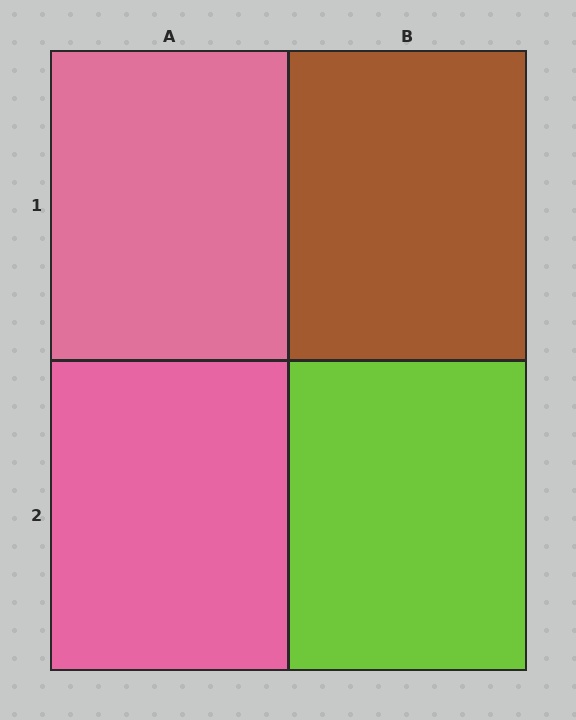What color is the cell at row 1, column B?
Brown.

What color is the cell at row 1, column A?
Pink.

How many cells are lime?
1 cell is lime.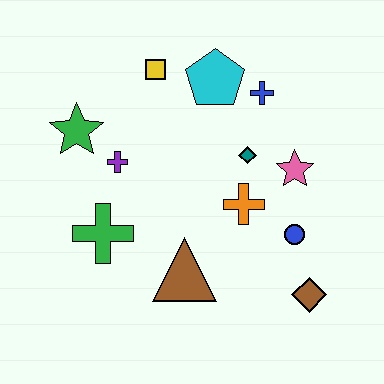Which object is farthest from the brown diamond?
The green star is farthest from the brown diamond.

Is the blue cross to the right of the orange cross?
Yes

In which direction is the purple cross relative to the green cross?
The purple cross is above the green cross.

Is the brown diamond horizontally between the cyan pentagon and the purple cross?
No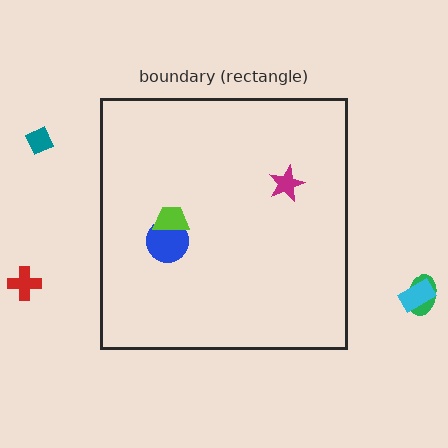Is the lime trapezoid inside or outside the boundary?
Inside.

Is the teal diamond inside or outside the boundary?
Outside.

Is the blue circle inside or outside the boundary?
Inside.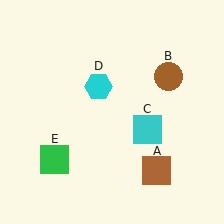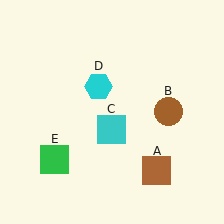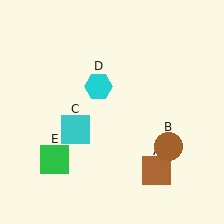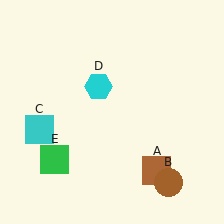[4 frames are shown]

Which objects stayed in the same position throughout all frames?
Brown square (object A) and cyan hexagon (object D) and green square (object E) remained stationary.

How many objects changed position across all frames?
2 objects changed position: brown circle (object B), cyan square (object C).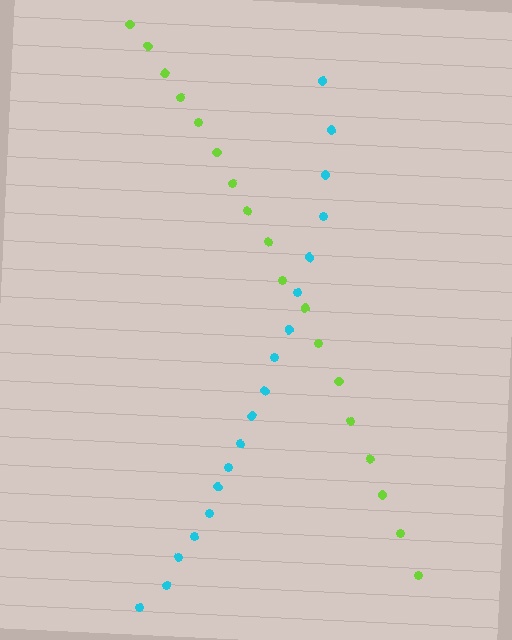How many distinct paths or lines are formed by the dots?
There are 2 distinct paths.